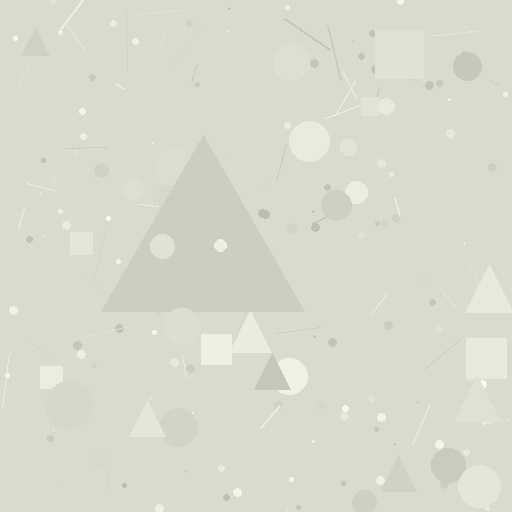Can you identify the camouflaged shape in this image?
The camouflaged shape is a triangle.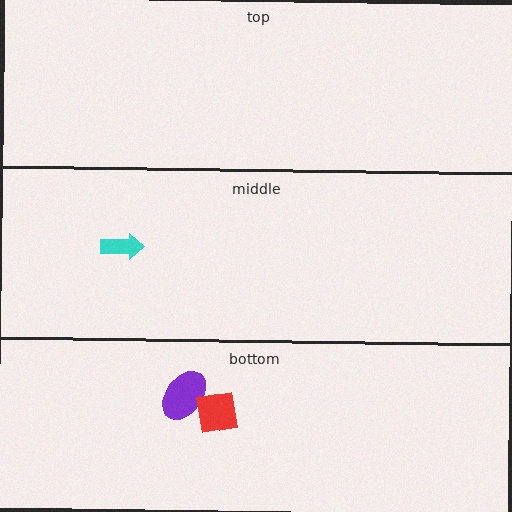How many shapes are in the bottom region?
2.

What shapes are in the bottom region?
The purple ellipse, the red square.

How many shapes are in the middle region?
1.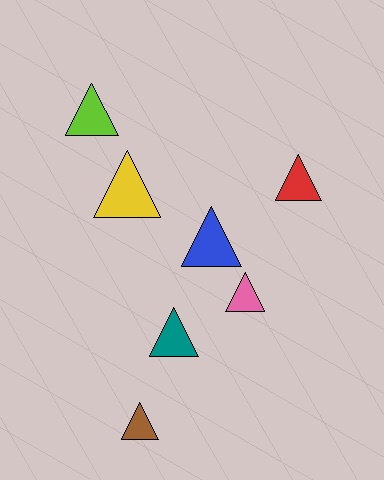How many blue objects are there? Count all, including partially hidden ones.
There is 1 blue object.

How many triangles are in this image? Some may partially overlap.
There are 7 triangles.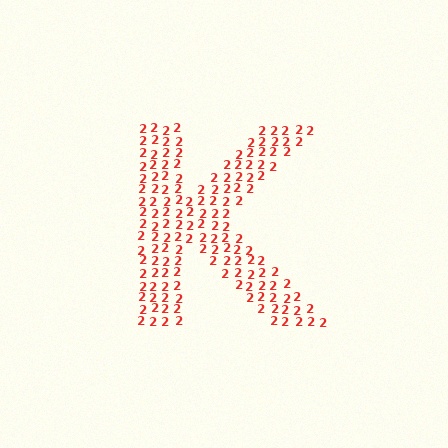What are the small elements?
The small elements are digit 2's.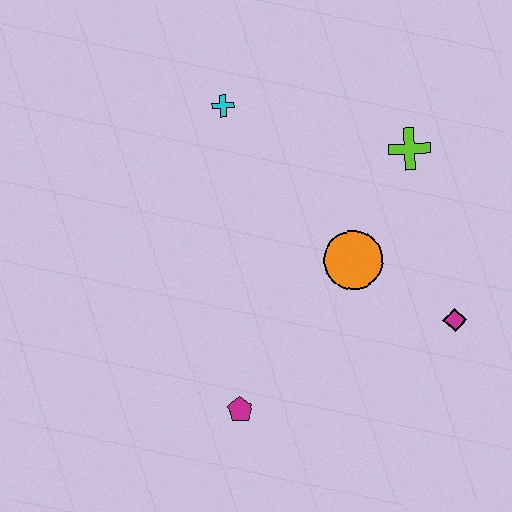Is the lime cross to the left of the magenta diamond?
Yes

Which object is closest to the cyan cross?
The lime cross is closest to the cyan cross.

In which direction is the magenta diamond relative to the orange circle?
The magenta diamond is to the right of the orange circle.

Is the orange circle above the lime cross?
No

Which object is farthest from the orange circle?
The cyan cross is farthest from the orange circle.